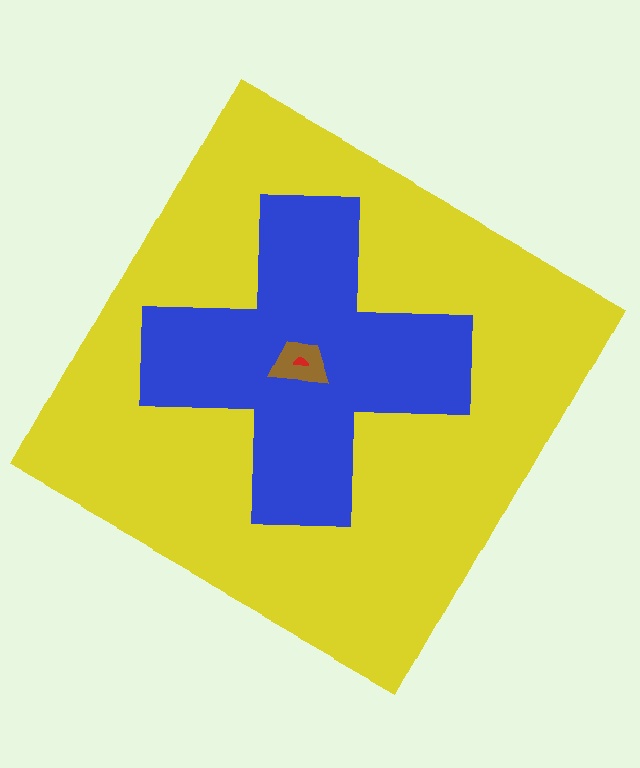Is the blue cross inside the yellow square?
Yes.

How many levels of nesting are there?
4.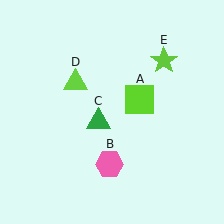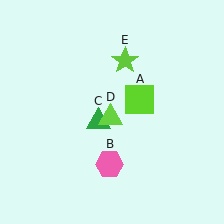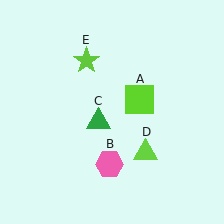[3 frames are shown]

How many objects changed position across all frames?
2 objects changed position: lime triangle (object D), lime star (object E).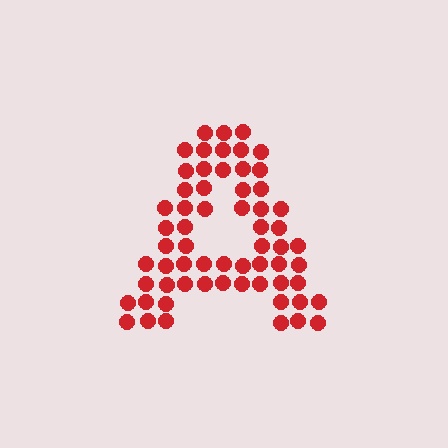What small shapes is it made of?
It is made of small circles.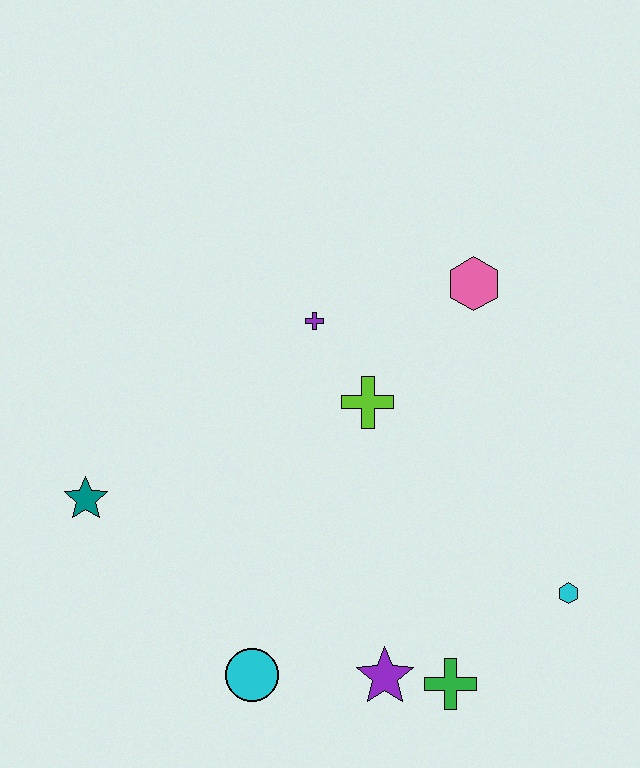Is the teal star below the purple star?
No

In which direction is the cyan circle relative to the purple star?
The cyan circle is to the left of the purple star.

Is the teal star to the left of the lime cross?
Yes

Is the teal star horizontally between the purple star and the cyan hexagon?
No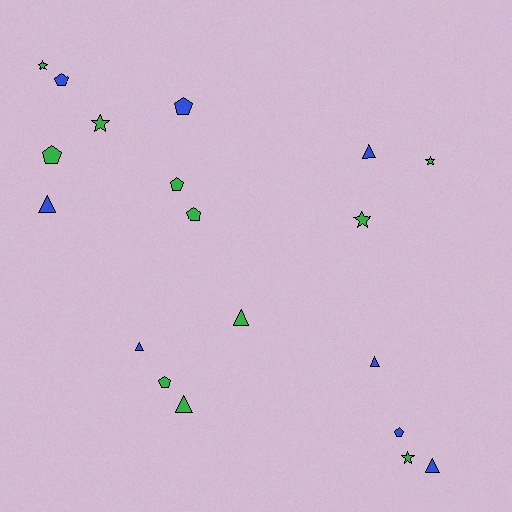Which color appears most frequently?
Green, with 11 objects.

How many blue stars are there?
There are no blue stars.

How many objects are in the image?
There are 19 objects.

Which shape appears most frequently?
Pentagon, with 7 objects.